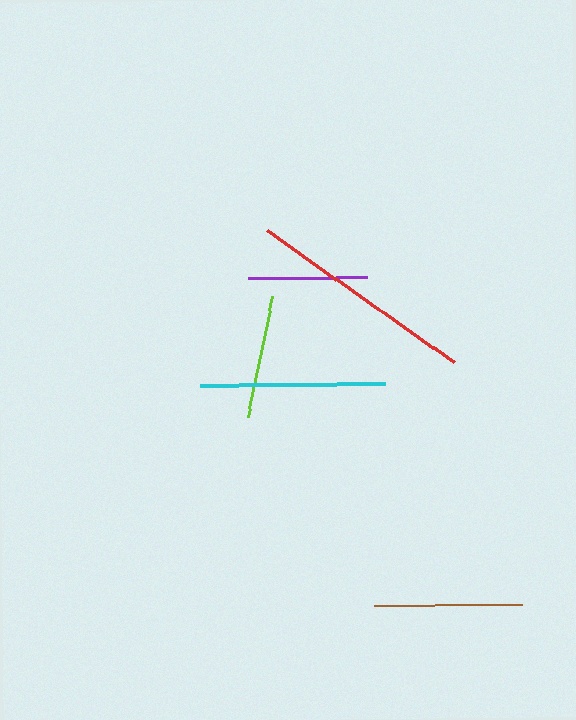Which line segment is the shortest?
The purple line is the shortest at approximately 119 pixels.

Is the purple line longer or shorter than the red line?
The red line is longer than the purple line.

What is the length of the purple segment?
The purple segment is approximately 119 pixels long.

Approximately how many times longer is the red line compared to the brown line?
The red line is approximately 1.5 times the length of the brown line.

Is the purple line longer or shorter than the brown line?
The brown line is longer than the purple line.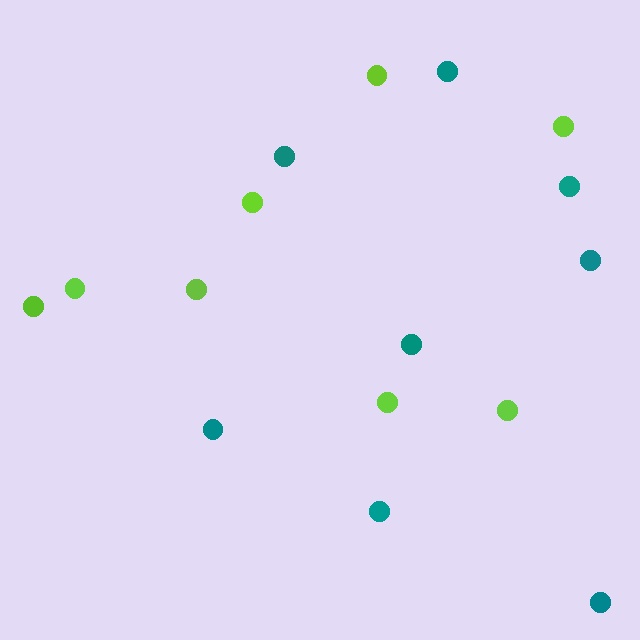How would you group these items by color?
There are 2 groups: one group of teal circles (8) and one group of lime circles (8).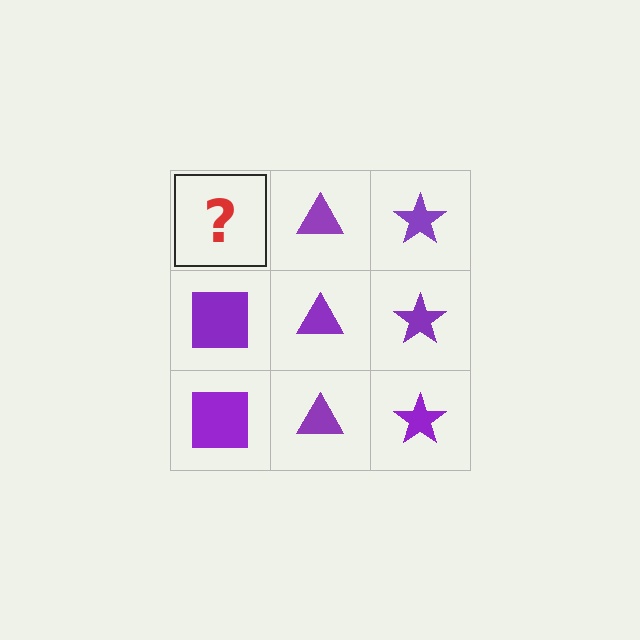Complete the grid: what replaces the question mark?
The question mark should be replaced with a purple square.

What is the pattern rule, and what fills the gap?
The rule is that each column has a consistent shape. The gap should be filled with a purple square.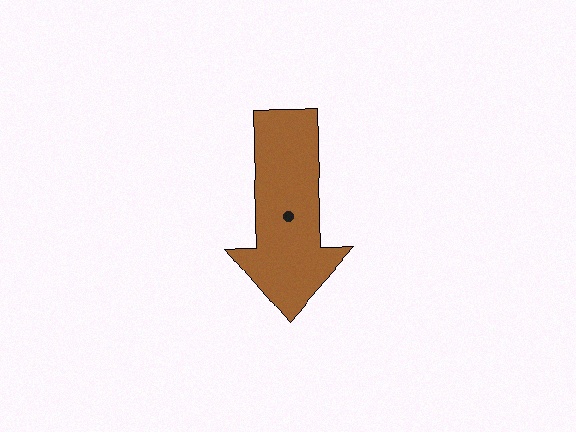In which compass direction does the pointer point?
South.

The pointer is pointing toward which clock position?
Roughly 6 o'clock.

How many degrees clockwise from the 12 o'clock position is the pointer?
Approximately 180 degrees.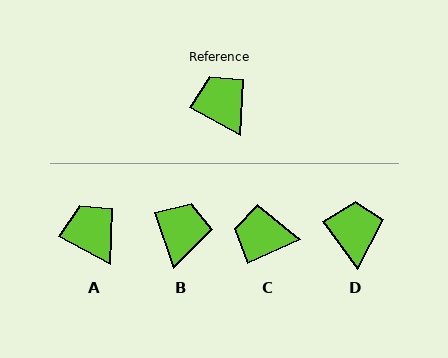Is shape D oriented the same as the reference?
No, it is off by about 26 degrees.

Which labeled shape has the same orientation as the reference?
A.